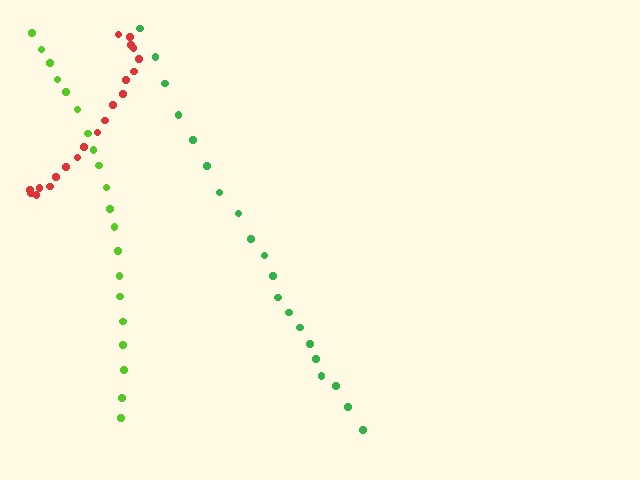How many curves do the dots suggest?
There are 3 distinct paths.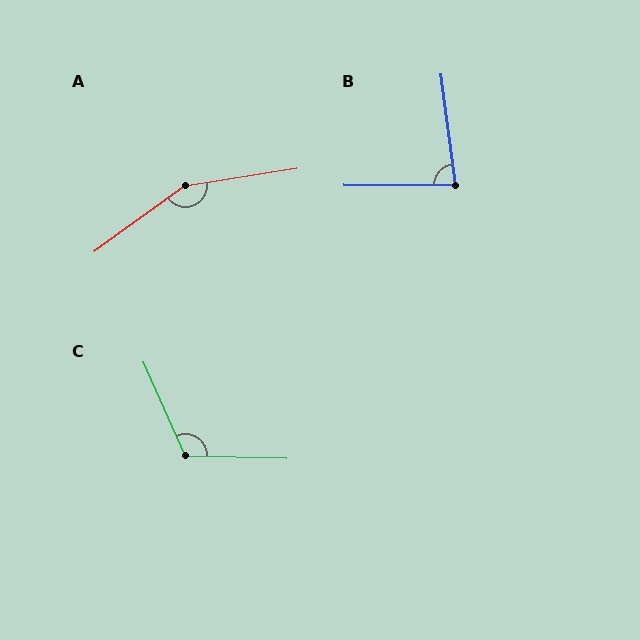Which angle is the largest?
A, at approximately 153 degrees.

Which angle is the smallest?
B, at approximately 83 degrees.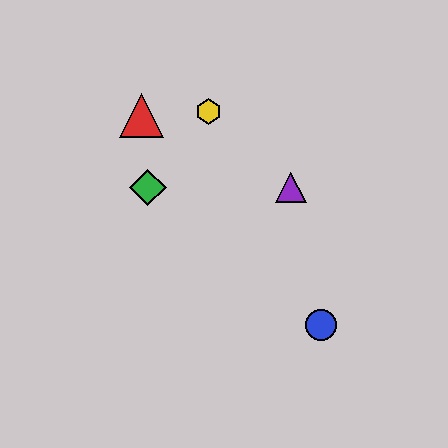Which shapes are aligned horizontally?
The green diamond, the purple triangle are aligned horizontally.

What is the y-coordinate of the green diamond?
The green diamond is at y≈187.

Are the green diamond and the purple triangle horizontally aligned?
Yes, both are at y≈187.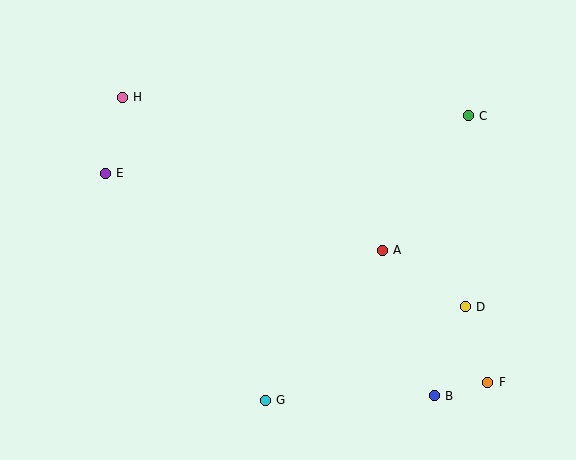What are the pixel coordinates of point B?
Point B is at (434, 396).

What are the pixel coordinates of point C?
Point C is at (468, 116).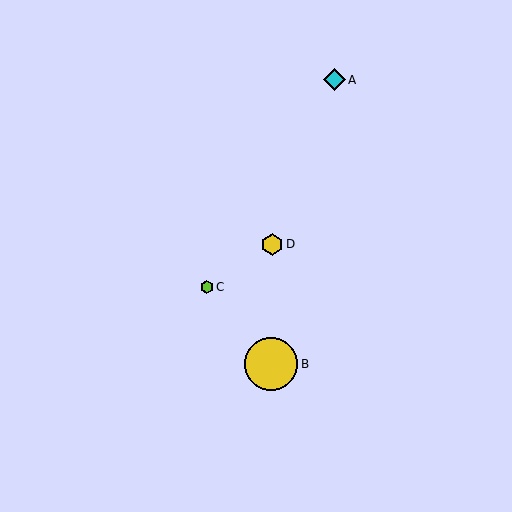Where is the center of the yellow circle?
The center of the yellow circle is at (271, 364).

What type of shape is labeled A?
Shape A is a cyan diamond.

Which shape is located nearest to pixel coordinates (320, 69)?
The cyan diamond (labeled A) at (335, 80) is nearest to that location.